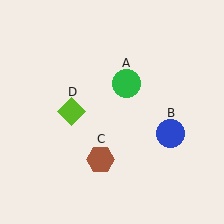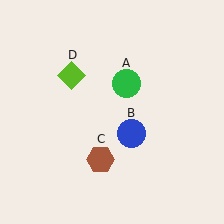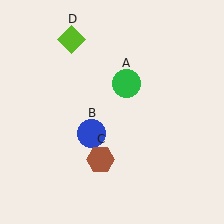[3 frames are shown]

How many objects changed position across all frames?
2 objects changed position: blue circle (object B), lime diamond (object D).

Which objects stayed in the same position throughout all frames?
Green circle (object A) and brown hexagon (object C) remained stationary.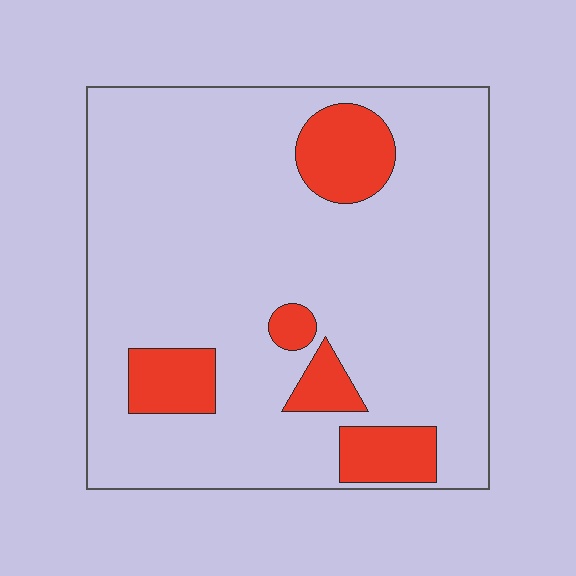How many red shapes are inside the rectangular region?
5.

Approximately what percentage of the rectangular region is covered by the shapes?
Approximately 15%.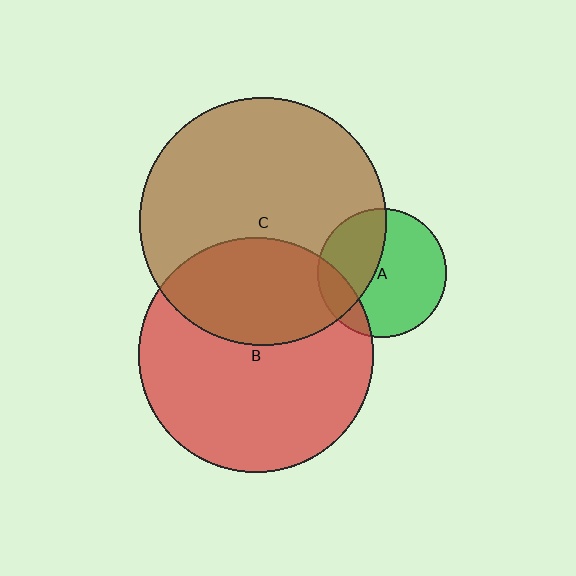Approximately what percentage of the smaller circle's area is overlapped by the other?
Approximately 40%.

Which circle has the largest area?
Circle C (brown).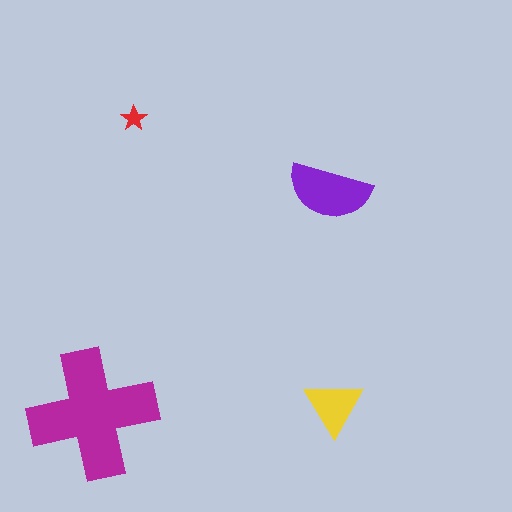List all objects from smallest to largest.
The red star, the yellow triangle, the purple semicircle, the magenta cross.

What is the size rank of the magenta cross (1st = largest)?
1st.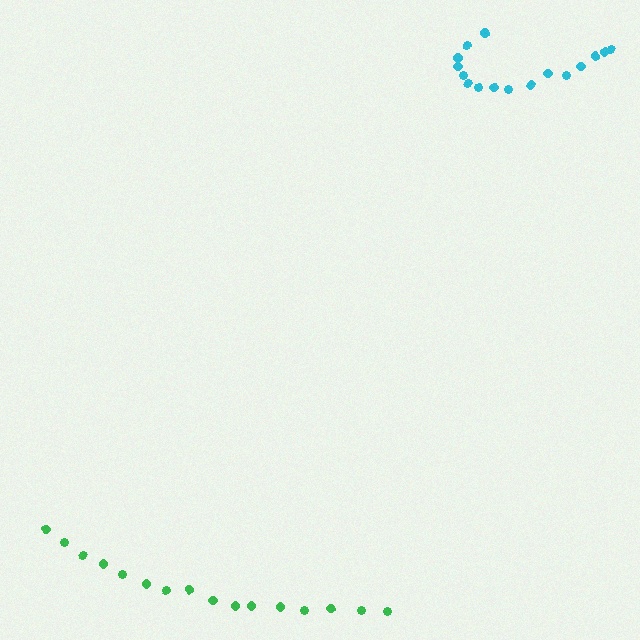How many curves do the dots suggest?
There are 2 distinct paths.